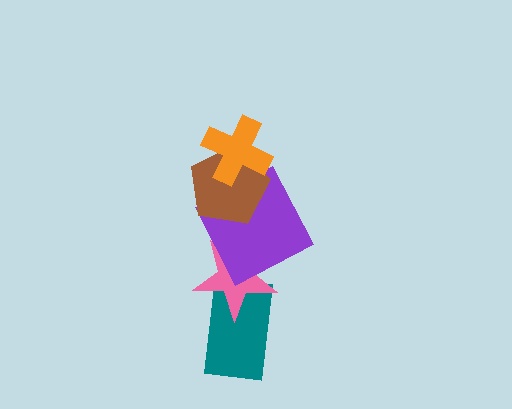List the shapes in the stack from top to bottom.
From top to bottom: the orange cross, the brown pentagon, the purple square, the pink star, the teal rectangle.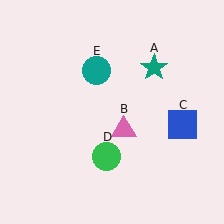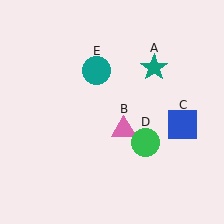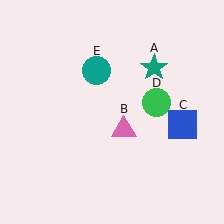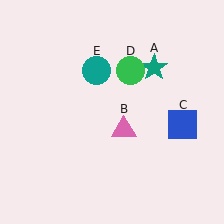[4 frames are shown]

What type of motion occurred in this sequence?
The green circle (object D) rotated counterclockwise around the center of the scene.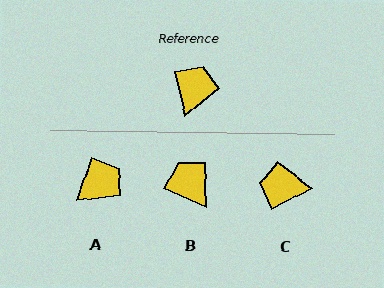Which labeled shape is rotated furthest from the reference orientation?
C, about 105 degrees away.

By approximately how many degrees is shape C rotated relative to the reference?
Approximately 105 degrees counter-clockwise.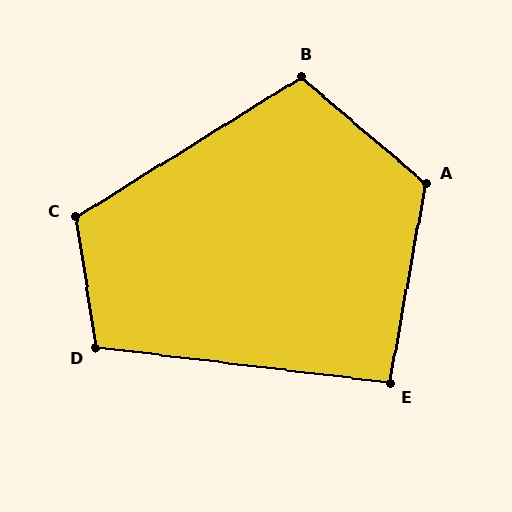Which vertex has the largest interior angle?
A, at approximately 120 degrees.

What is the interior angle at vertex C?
Approximately 113 degrees (obtuse).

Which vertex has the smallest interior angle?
E, at approximately 93 degrees.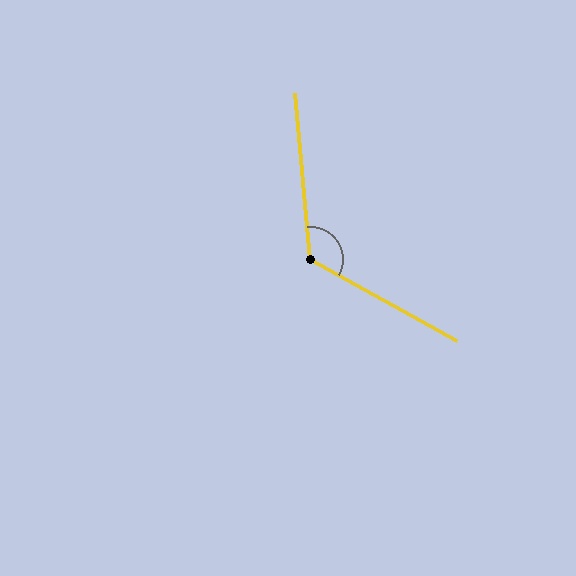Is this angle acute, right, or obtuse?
It is obtuse.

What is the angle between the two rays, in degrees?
Approximately 124 degrees.